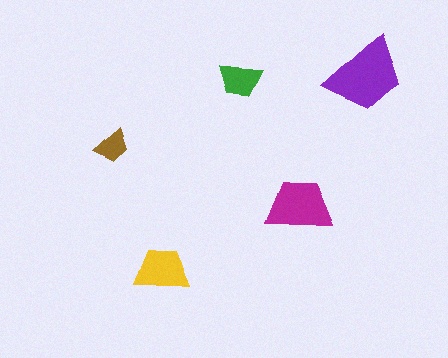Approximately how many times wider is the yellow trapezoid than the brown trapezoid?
About 1.5 times wider.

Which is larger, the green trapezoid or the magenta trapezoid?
The magenta one.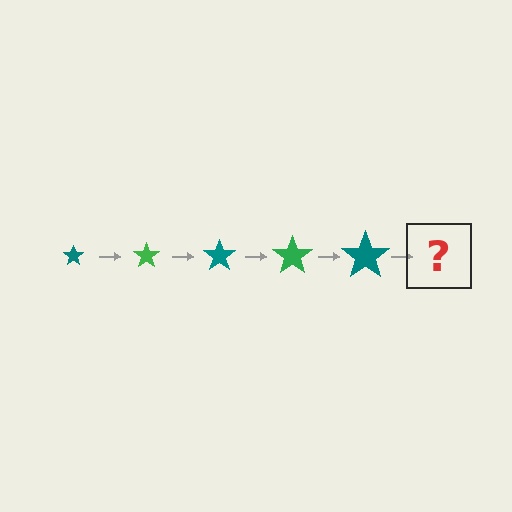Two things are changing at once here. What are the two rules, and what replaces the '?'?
The two rules are that the star grows larger each step and the color cycles through teal and green. The '?' should be a green star, larger than the previous one.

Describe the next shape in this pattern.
It should be a green star, larger than the previous one.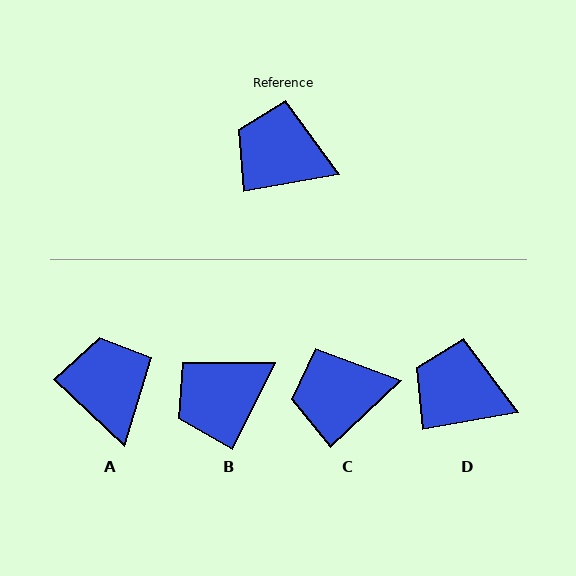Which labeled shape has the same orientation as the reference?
D.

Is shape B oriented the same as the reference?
No, it is off by about 54 degrees.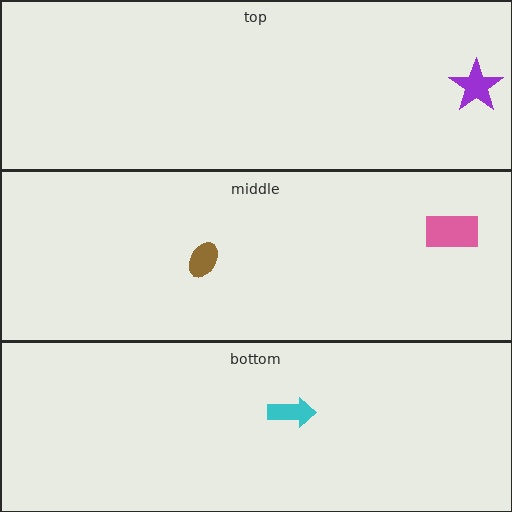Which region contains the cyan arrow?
The bottom region.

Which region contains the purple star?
The top region.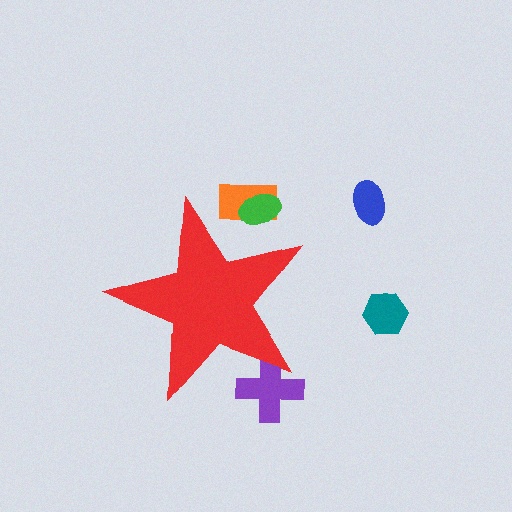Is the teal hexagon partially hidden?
No, the teal hexagon is fully visible.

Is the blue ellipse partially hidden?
No, the blue ellipse is fully visible.